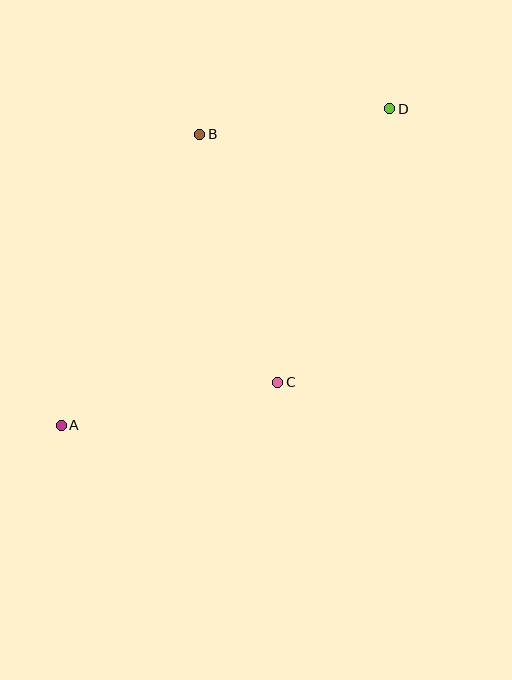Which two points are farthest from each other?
Points A and D are farthest from each other.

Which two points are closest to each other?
Points B and D are closest to each other.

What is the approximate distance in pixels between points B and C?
The distance between B and C is approximately 260 pixels.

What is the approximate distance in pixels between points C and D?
The distance between C and D is approximately 296 pixels.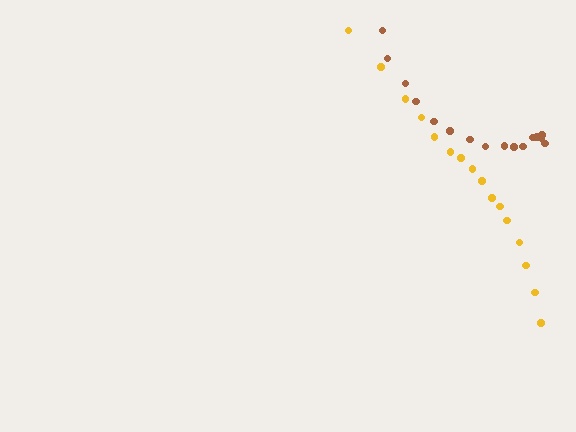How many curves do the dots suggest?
There are 2 distinct paths.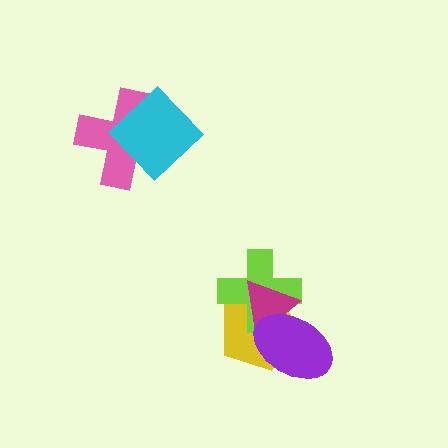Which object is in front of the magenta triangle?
The purple ellipse is in front of the magenta triangle.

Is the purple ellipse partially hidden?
No, no other shape covers it.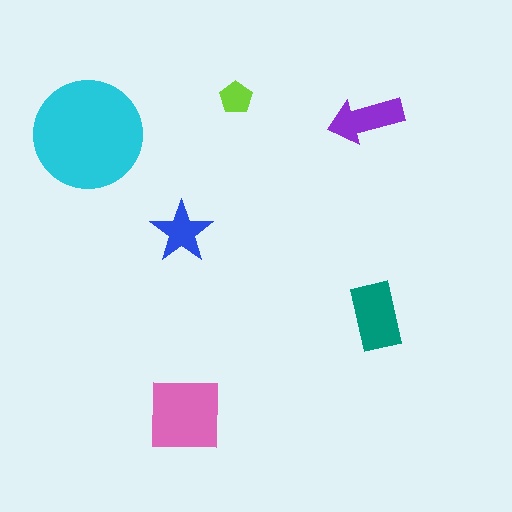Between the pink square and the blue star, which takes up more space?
The pink square.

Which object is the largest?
The cyan circle.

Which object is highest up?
The lime pentagon is topmost.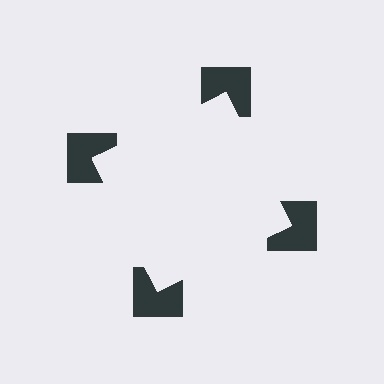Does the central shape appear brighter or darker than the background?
It typically appears slightly brighter than the background, even though no actual brightness change is drawn.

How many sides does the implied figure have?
4 sides.